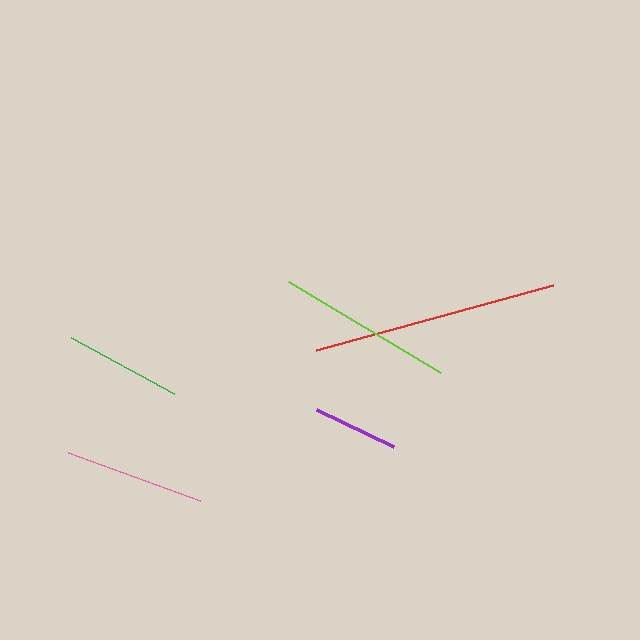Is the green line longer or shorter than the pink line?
The pink line is longer than the green line.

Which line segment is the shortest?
The purple line is the shortest at approximately 85 pixels.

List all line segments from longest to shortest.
From longest to shortest: red, lime, pink, green, purple.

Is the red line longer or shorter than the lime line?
The red line is longer than the lime line.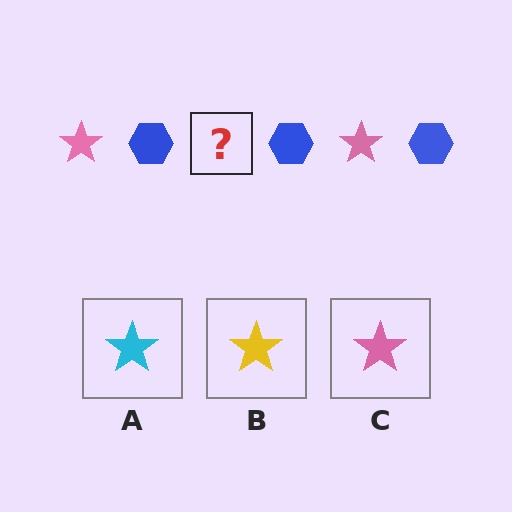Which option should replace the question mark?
Option C.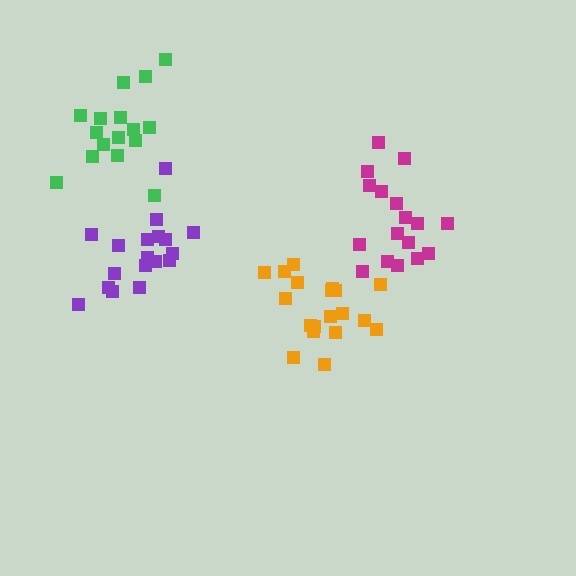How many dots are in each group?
Group 1: 17 dots, Group 2: 16 dots, Group 3: 19 dots, Group 4: 18 dots (70 total).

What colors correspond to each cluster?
The clusters are colored: magenta, green, orange, purple.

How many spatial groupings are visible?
There are 4 spatial groupings.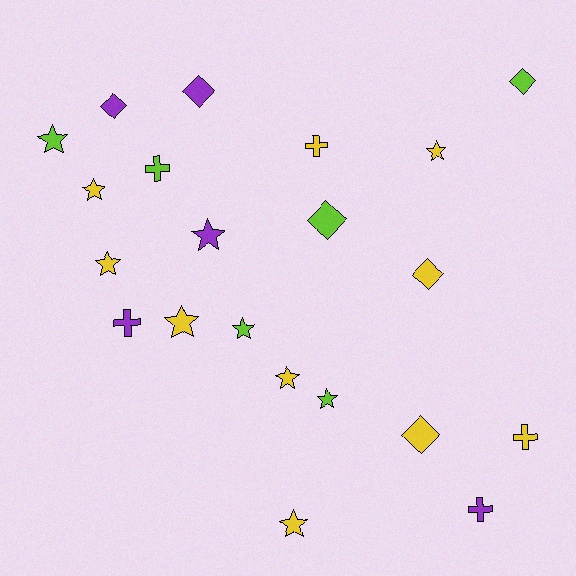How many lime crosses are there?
There is 1 lime cross.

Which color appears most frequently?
Yellow, with 10 objects.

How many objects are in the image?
There are 21 objects.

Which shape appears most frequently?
Star, with 10 objects.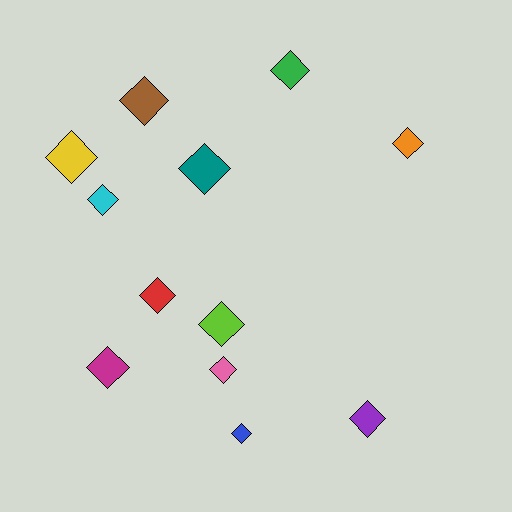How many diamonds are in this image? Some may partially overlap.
There are 12 diamonds.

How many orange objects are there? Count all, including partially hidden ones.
There is 1 orange object.